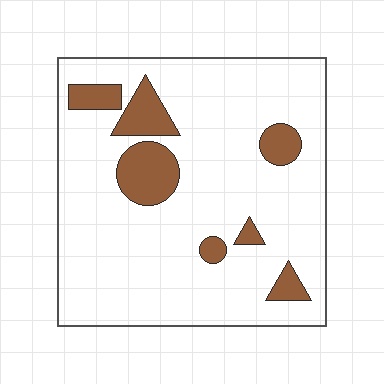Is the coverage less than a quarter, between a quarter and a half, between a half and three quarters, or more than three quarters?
Less than a quarter.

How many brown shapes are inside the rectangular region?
7.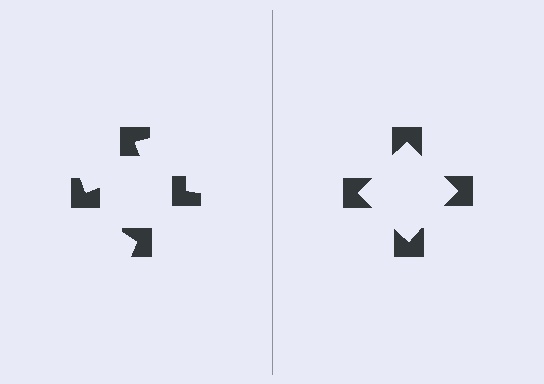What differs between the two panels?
The notched squares are positioned identically on both sides; only the wedge orientations differ. On the right they align to a square; on the left they are misaligned.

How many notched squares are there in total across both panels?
8 — 4 on each side.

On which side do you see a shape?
An illusory square appears on the right side. On the left side the wedge cuts are rotated, so no coherent shape forms.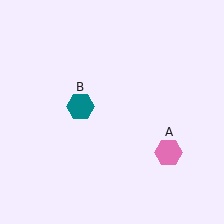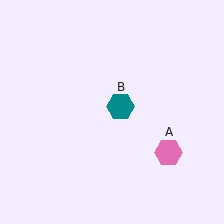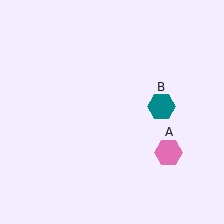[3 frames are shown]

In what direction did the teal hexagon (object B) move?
The teal hexagon (object B) moved right.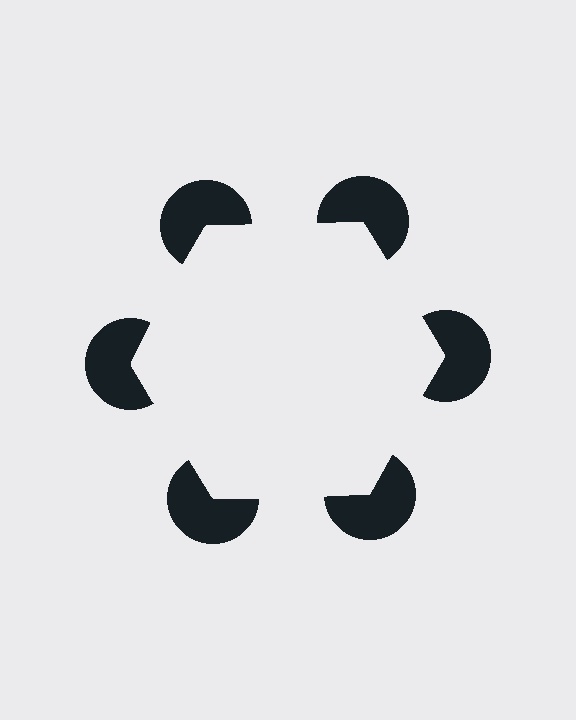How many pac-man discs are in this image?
There are 6 — one at each vertex of the illusory hexagon.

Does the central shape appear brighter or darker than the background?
It typically appears slightly brighter than the background, even though no actual brightness change is drawn.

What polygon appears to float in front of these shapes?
An illusory hexagon — its edges are inferred from the aligned wedge cuts in the pac-man discs, not physically drawn.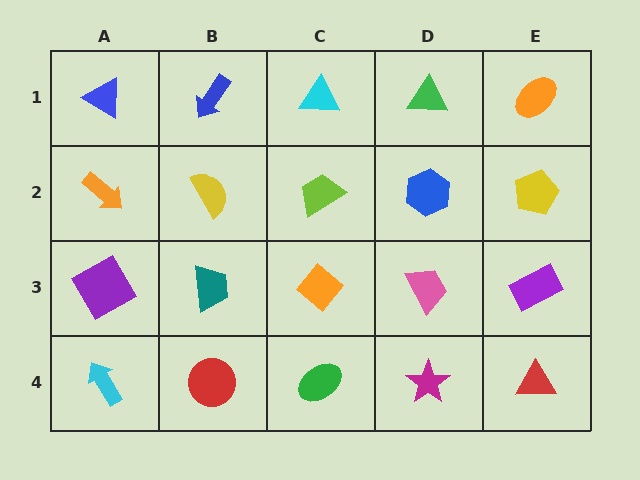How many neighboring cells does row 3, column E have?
3.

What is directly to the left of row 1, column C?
A blue arrow.